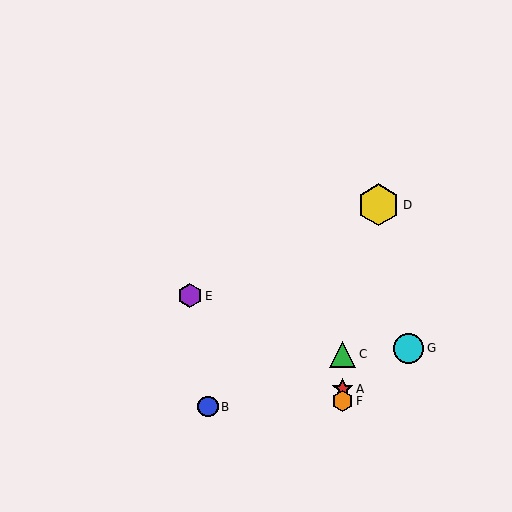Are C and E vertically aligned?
No, C is at x≈343 and E is at x≈190.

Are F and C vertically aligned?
Yes, both are at x≈343.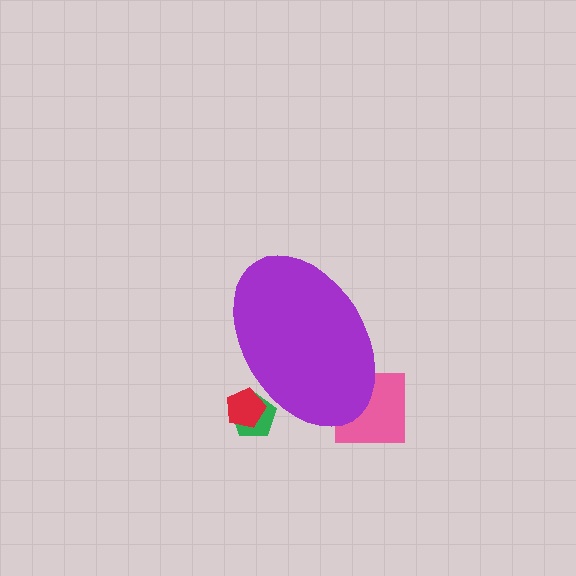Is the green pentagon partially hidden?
Yes, the green pentagon is partially hidden behind the purple ellipse.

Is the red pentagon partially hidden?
Yes, the red pentagon is partially hidden behind the purple ellipse.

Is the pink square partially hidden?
Yes, the pink square is partially hidden behind the purple ellipse.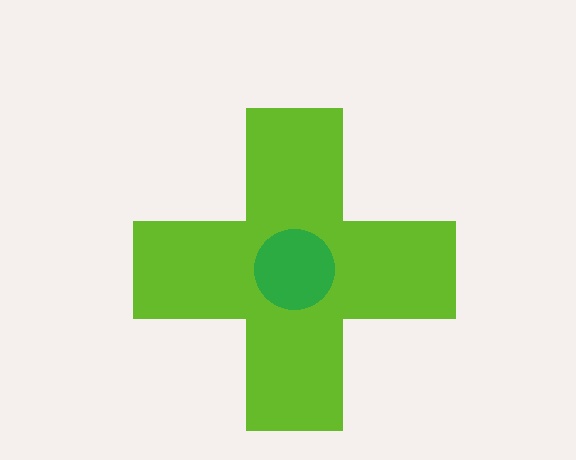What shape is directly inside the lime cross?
The green circle.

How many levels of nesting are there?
2.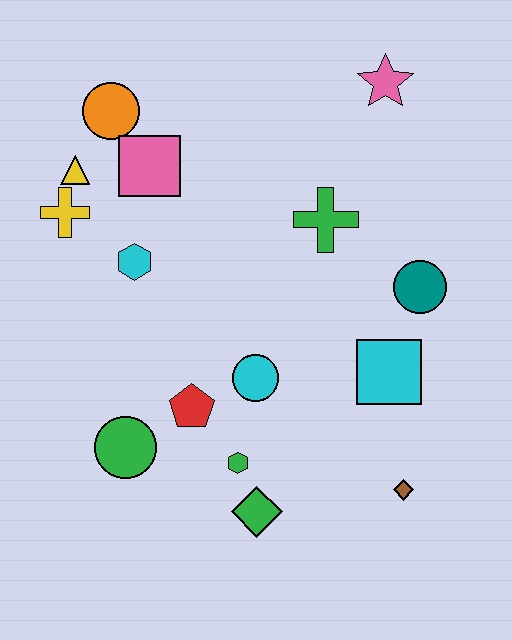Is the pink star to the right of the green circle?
Yes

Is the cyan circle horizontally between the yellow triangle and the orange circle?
No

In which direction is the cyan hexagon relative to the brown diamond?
The cyan hexagon is to the left of the brown diamond.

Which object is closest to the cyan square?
The teal circle is closest to the cyan square.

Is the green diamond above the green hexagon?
No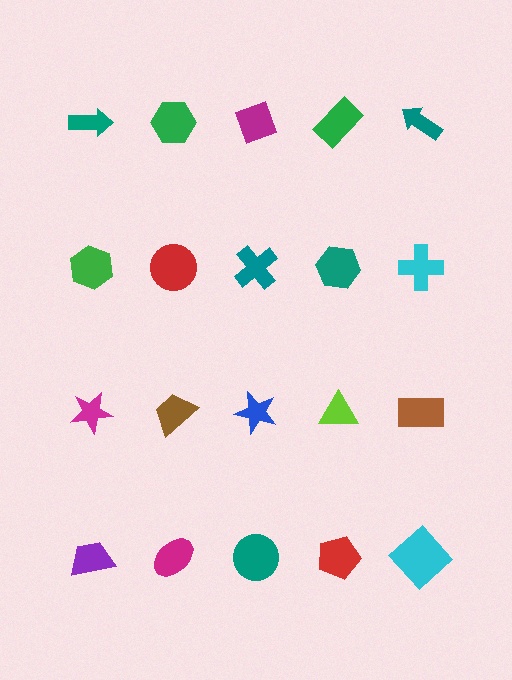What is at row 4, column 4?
A red pentagon.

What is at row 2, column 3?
A teal cross.